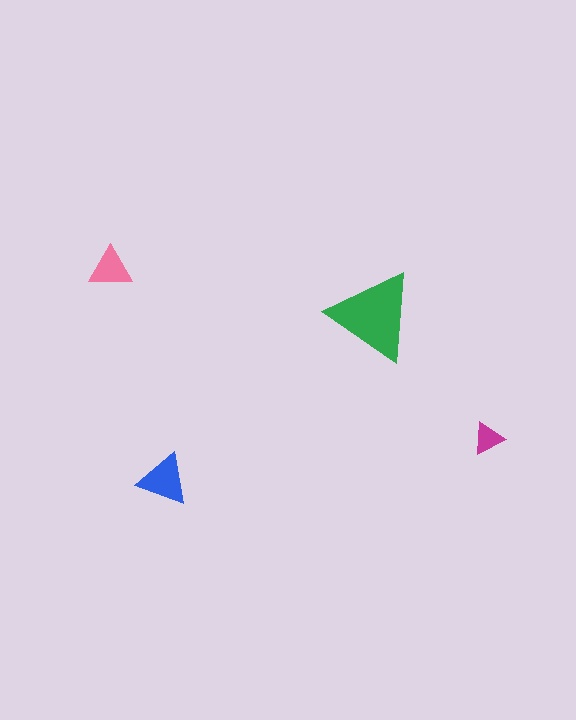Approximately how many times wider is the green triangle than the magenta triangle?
About 3 times wider.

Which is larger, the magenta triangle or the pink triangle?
The pink one.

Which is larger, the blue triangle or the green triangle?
The green one.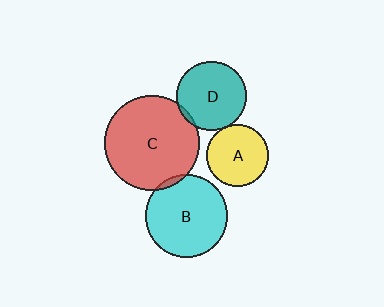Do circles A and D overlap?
Yes.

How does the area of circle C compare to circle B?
Approximately 1.3 times.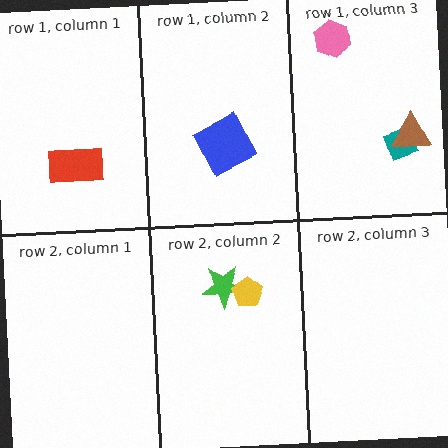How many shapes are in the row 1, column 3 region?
3.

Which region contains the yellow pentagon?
The row 2, column 2 region.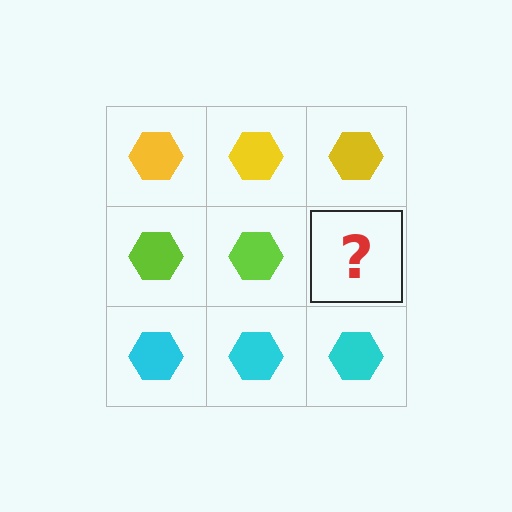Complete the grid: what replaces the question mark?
The question mark should be replaced with a lime hexagon.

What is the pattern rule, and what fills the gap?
The rule is that each row has a consistent color. The gap should be filled with a lime hexagon.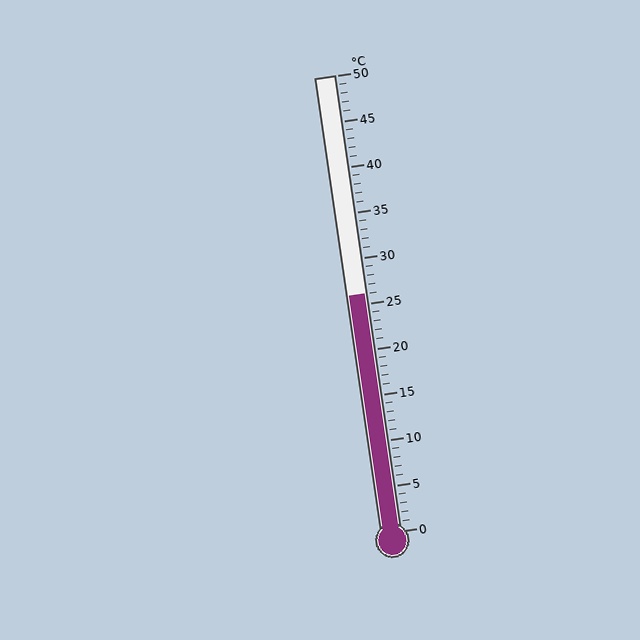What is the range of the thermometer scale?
The thermometer scale ranges from 0°C to 50°C.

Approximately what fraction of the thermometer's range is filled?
The thermometer is filled to approximately 50% of its range.